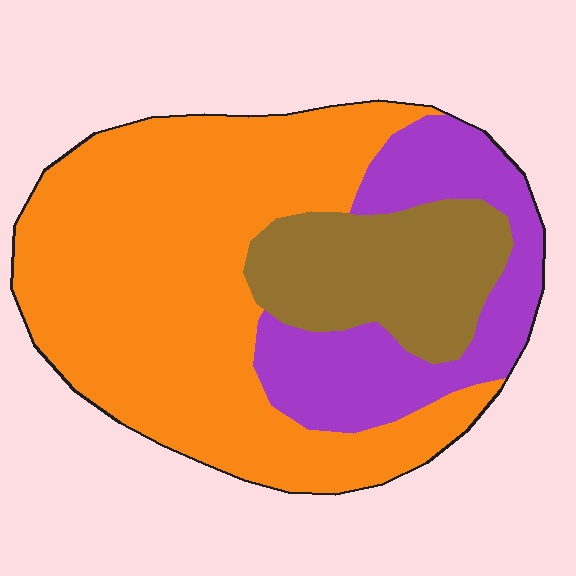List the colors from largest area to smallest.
From largest to smallest: orange, purple, brown.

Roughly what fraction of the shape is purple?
Purple takes up less than a quarter of the shape.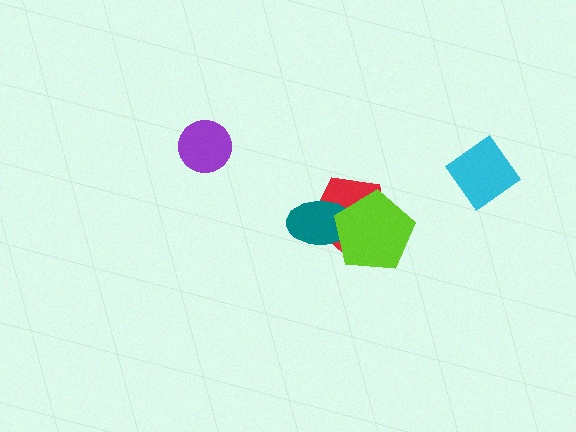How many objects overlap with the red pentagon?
2 objects overlap with the red pentagon.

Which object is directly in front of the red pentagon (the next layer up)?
The teal ellipse is directly in front of the red pentagon.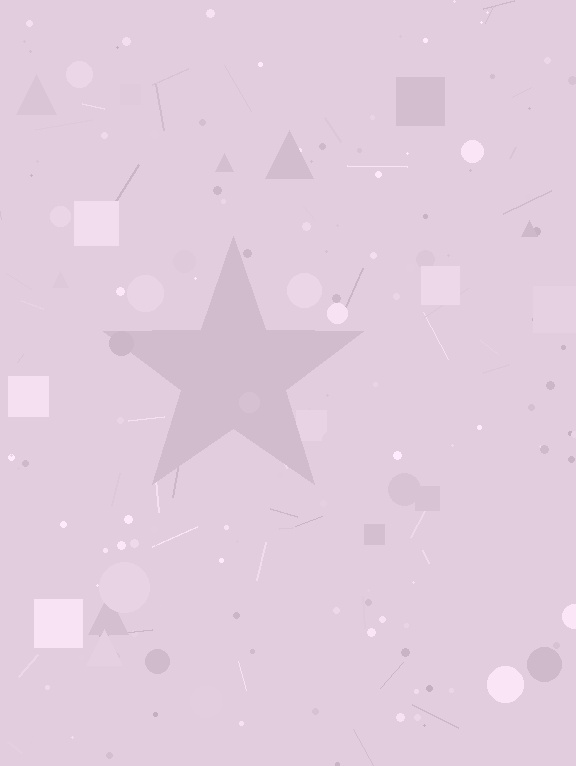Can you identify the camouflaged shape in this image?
The camouflaged shape is a star.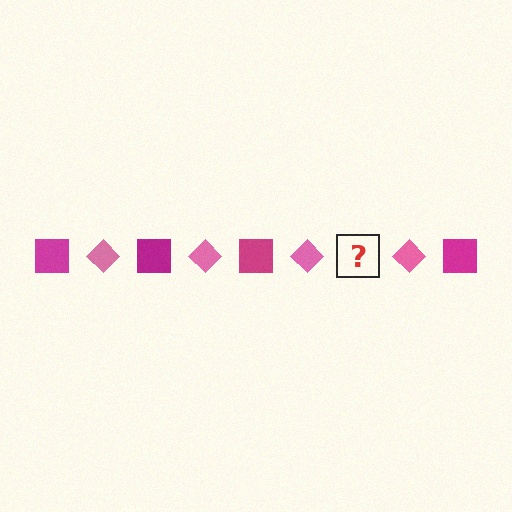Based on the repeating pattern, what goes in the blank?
The blank should be a magenta square.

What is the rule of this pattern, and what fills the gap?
The rule is that the pattern alternates between magenta square and pink diamond. The gap should be filled with a magenta square.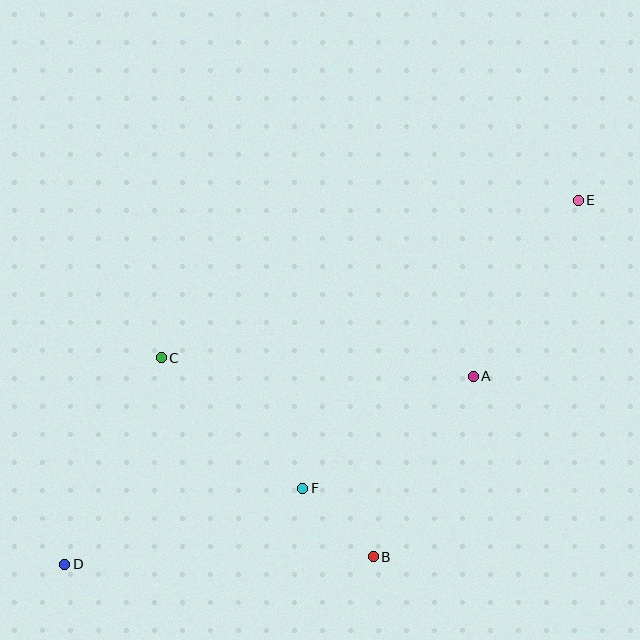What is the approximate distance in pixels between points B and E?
The distance between B and E is approximately 411 pixels.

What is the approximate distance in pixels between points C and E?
The distance between C and E is approximately 446 pixels.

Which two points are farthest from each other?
Points D and E are farthest from each other.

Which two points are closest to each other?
Points B and F are closest to each other.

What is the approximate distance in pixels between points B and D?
The distance between B and D is approximately 308 pixels.